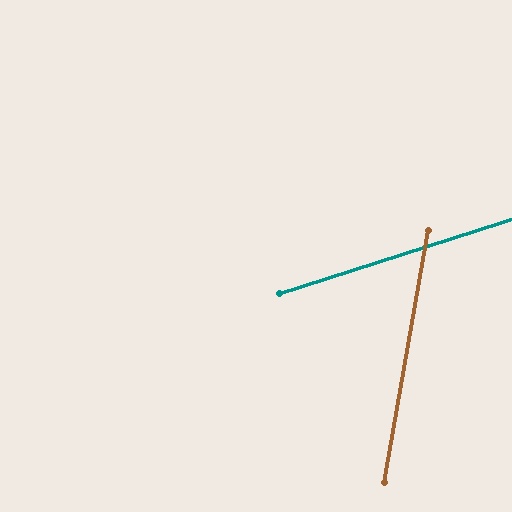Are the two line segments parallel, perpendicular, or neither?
Neither parallel nor perpendicular — they differ by about 62°.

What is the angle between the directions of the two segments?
Approximately 62 degrees.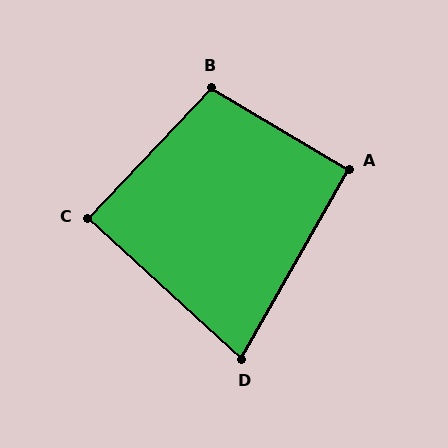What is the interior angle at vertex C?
Approximately 89 degrees (approximately right).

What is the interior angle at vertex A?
Approximately 91 degrees (approximately right).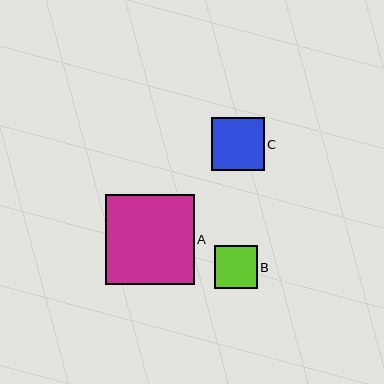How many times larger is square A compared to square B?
Square A is approximately 2.1 times the size of square B.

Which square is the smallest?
Square B is the smallest with a size of approximately 43 pixels.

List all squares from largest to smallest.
From largest to smallest: A, C, B.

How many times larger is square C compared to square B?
Square C is approximately 1.2 times the size of square B.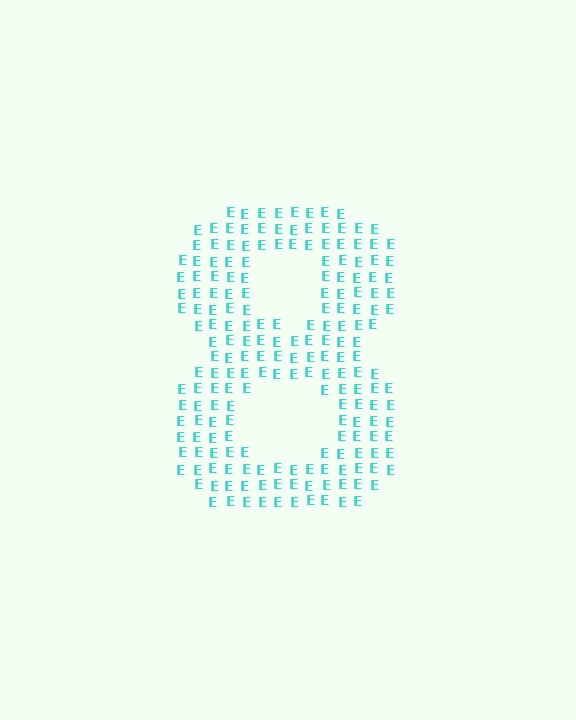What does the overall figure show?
The overall figure shows the digit 8.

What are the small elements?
The small elements are letter E's.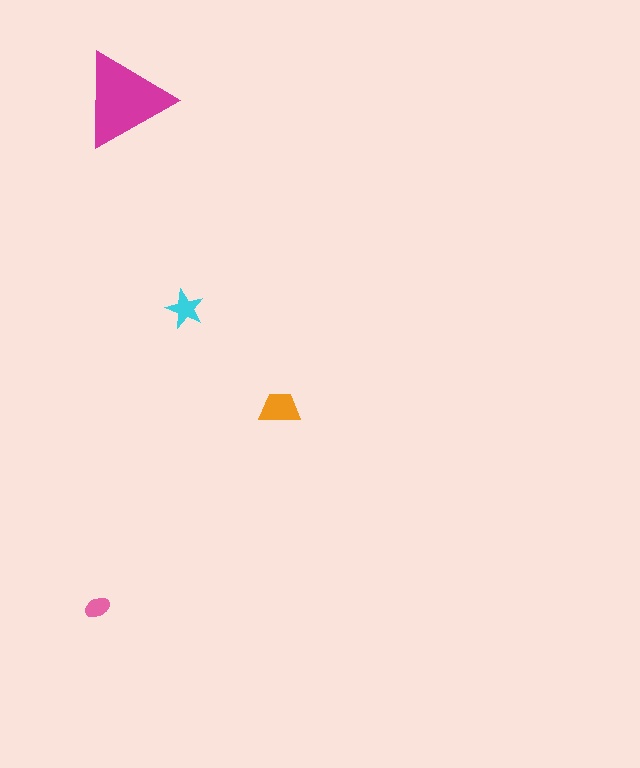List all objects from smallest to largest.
The pink ellipse, the cyan star, the orange trapezoid, the magenta triangle.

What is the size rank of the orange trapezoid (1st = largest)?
2nd.